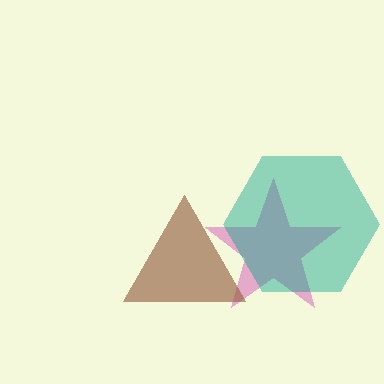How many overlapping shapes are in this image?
There are 3 overlapping shapes in the image.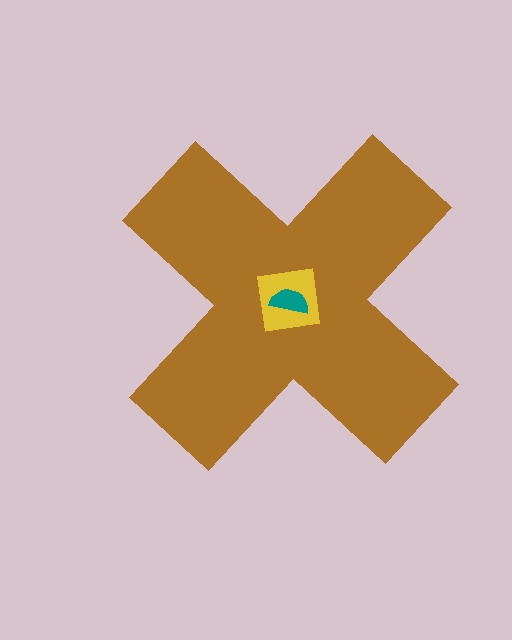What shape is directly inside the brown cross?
The yellow square.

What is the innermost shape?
The teal semicircle.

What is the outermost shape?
The brown cross.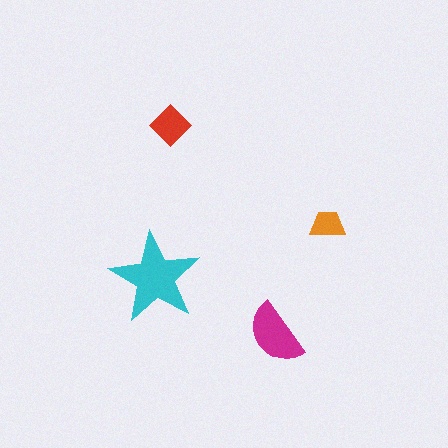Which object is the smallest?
The orange trapezoid.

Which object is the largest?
The cyan star.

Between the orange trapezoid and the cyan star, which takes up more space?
The cyan star.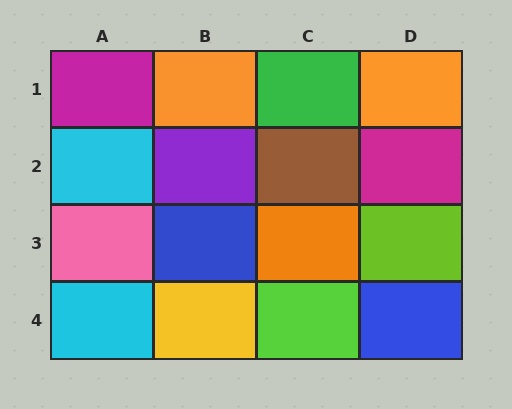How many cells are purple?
1 cell is purple.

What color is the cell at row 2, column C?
Brown.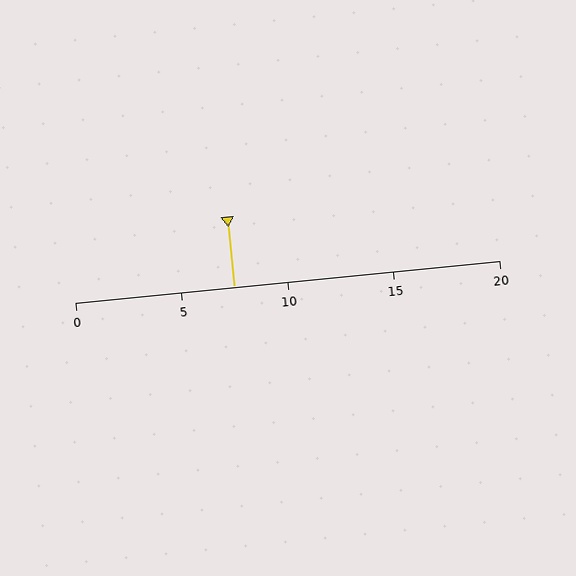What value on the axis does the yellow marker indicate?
The marker indicates approximately 7.5.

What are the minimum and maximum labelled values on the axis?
The axis runs from 0 to 20.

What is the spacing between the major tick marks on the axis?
The major ticks are spaced 5 apart.